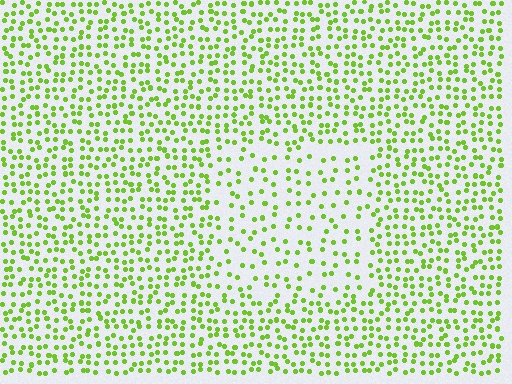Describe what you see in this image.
The image contains small lime elements arranged at two different densities. A rectangle-shaped region is visible where the elements are less densely packed than the surrounding area.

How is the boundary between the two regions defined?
The boundary is defined by a change in element density (approximately 1.9x ratio). All elements are the same color, size, and shape.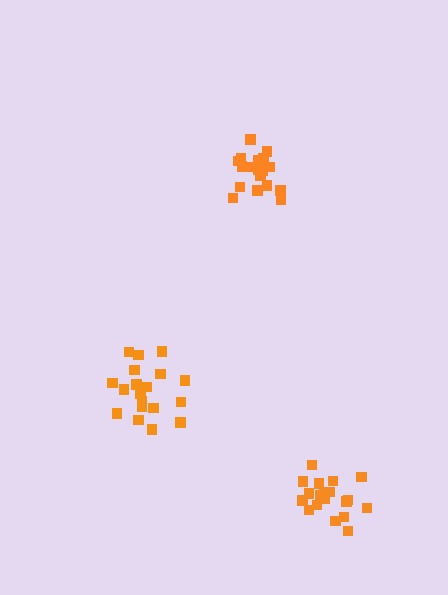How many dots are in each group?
Group 1: 20 dots, Group 2: 19 dots, Group 3: 20 dots (59 total).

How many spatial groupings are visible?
There are 3 spatial groupings.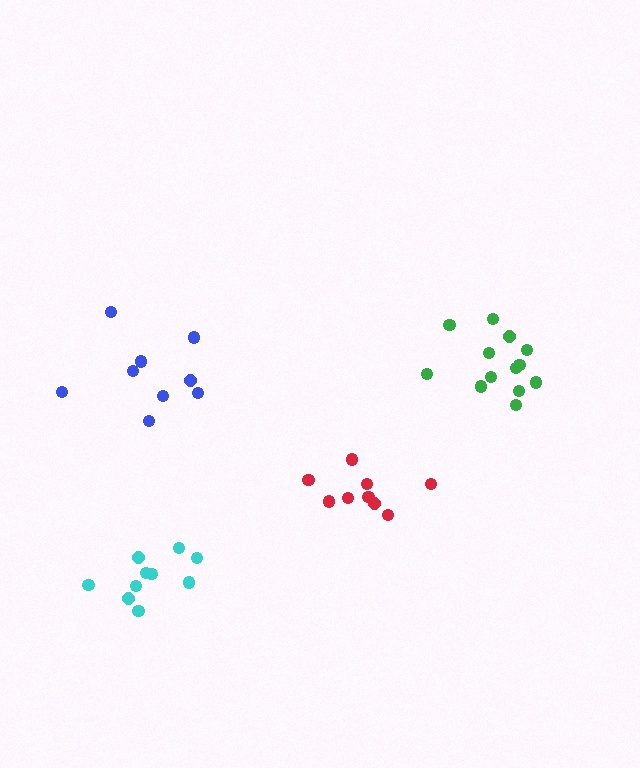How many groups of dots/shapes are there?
There are 4 groups.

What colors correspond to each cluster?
The clusters are colored: blue, green, red, cyan.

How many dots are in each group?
Group 1: 9 dots, Group 2: 13 dots, Group 3: 9 dots, Group 4: 10 dots (41 total).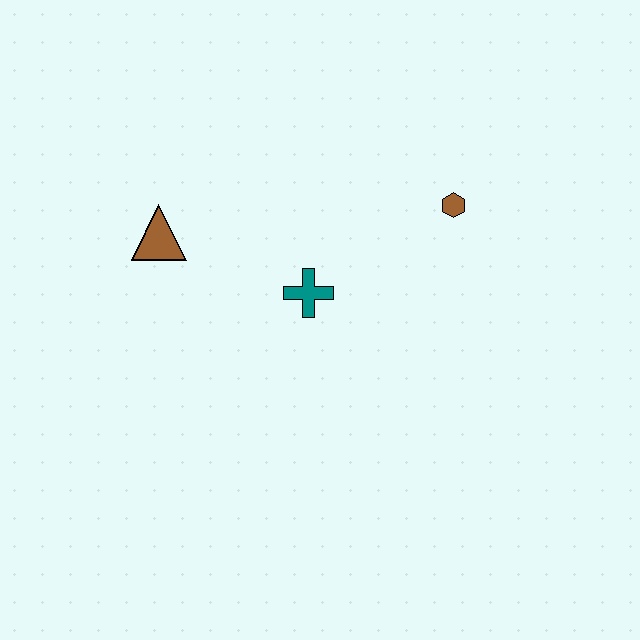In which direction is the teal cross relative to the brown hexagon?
The teal cross is to the left of the brown hexagon.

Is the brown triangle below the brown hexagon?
Yes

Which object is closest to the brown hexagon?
The teal cross is closest to the brown hexagon.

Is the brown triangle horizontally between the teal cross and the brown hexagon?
No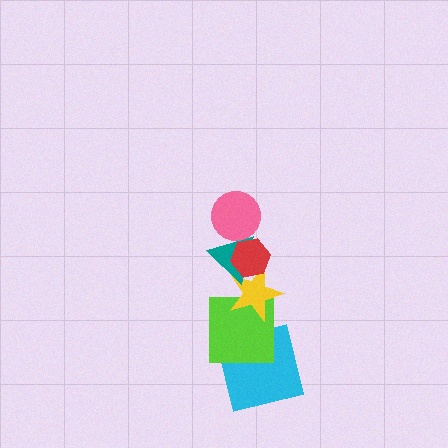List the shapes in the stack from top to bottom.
From top to bottom: the pink circle, the red hexagon, the teal triangle, the yellow star, the lime square, the cyan square.